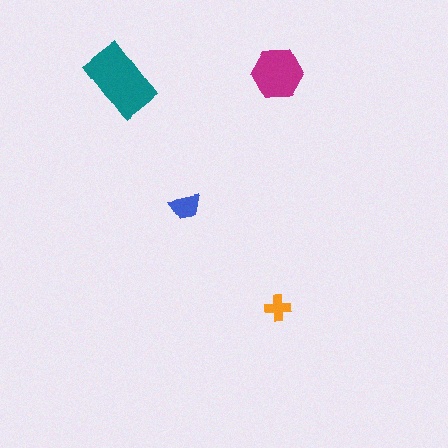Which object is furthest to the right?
The magenta hexagon is rightmost.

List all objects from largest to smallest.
The teal rectangle, the magenta hexagon, the blue trapezoid, the orange cross.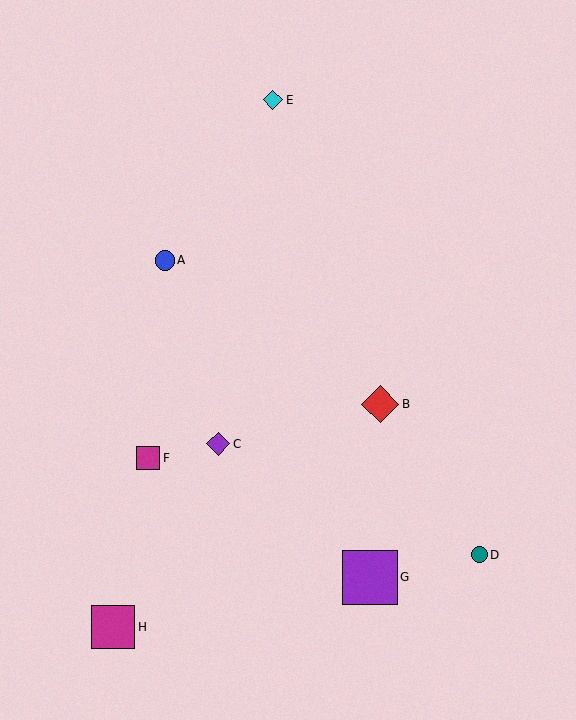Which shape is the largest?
The purple square (labeled G) is the largest.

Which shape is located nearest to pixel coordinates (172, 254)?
The blue circle (labeled A) at (165, 261) is nearest to that location.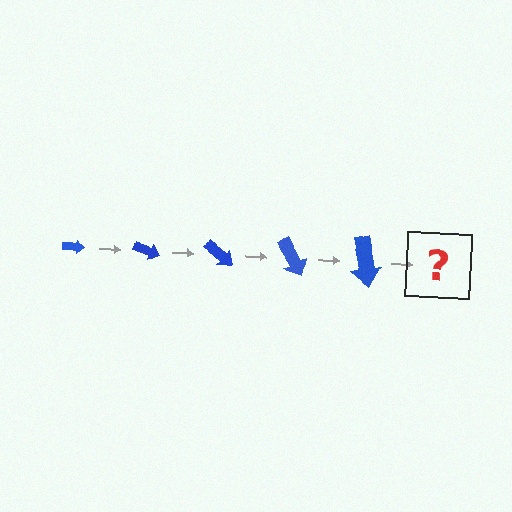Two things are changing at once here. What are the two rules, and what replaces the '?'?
The two rules are that the arrow grows larger each step and it rotates 20 degrees each step. The '?' should be an arrow, larger than the previous one and rotated 100 degrees from the start.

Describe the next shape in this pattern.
It should be an arrow, larger than the previous one and rotated 100 degrees from the start.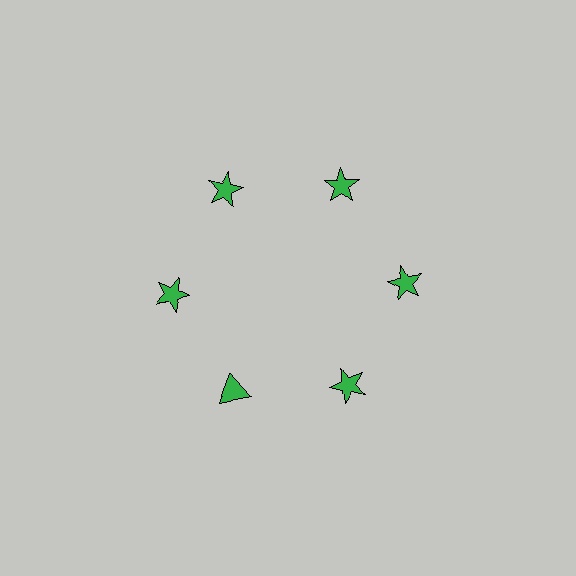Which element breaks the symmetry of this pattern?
The green triangle at roughly the 7 o'clock position breaks the symmetry. All other shapes are green stars.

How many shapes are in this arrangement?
There are 6 shapes arranged in a ring pattern.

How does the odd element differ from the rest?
It has a different shape: triangle instead of star.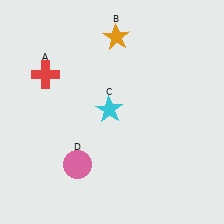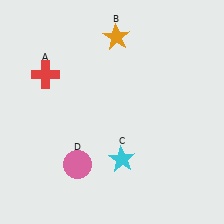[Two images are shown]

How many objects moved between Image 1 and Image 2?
1 object moved between the two images.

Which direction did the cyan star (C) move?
The cyan star (C) moved down.